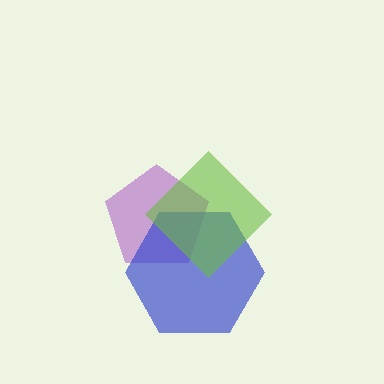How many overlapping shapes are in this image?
There are 3 overlapping shapes in the image.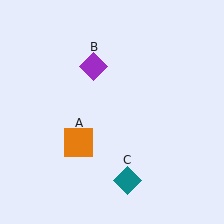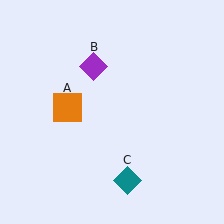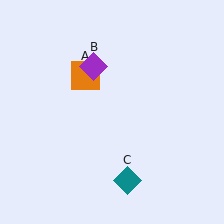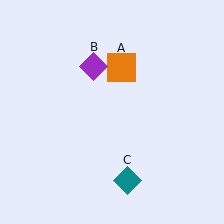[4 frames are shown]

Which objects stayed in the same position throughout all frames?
Purple diamond (object B) and teal diamond (object C) remained stationary.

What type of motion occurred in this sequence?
The orange square (object A) rotated clockwise around the center of the scene.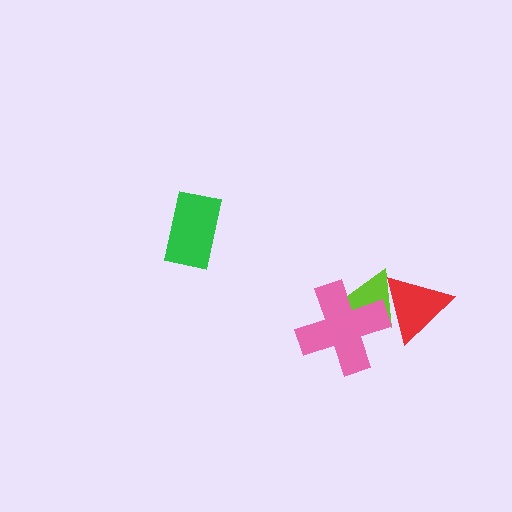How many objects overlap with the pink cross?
2 objects overlap with the pink cross.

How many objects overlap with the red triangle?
2 objects overlap with the red triangle.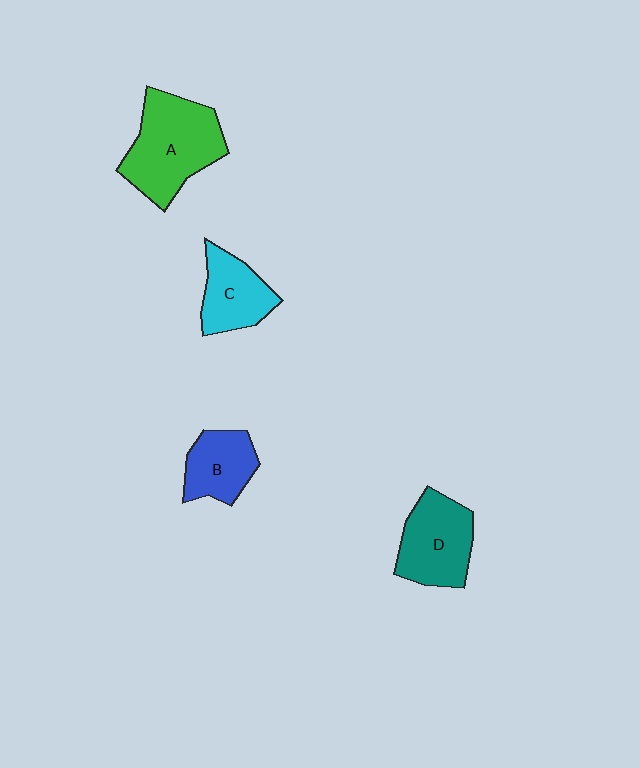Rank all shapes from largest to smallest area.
From largest to smallest: A (green), D (teal), C (cyan), B (blue).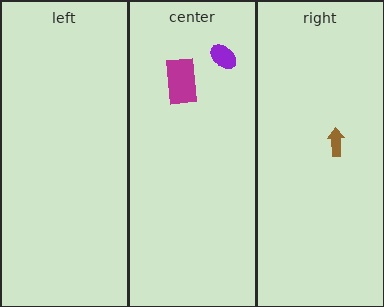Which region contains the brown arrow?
The right region.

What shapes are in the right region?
The brown arrow.